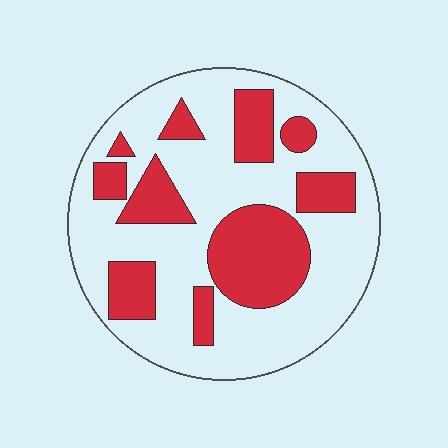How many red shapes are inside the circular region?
10.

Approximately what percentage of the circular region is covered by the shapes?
Approximately 30%.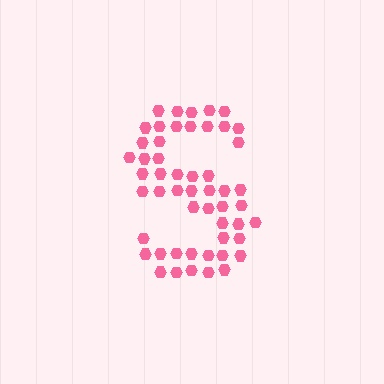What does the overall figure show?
The overall figure shows the letter S.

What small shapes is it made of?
It is made of small hexagons.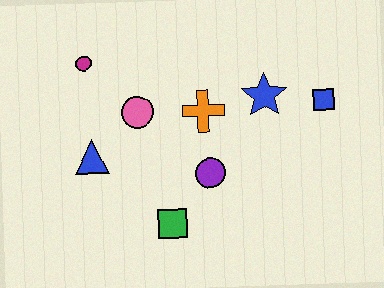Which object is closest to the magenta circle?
The pink circle is closest to the magenta circle.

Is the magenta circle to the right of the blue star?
No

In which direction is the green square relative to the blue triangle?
The green square is to the right of the blue triangle.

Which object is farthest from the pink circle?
The blue square is farthest from the pink circle.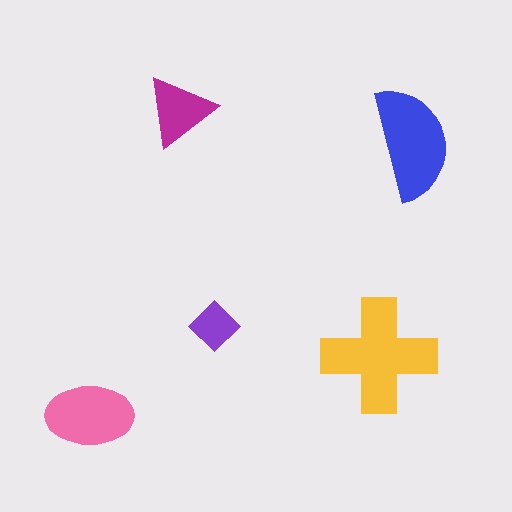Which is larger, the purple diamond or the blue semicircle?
The blue semicircle.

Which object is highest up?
The magenta triangle is topmost.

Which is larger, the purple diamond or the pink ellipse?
The pink ellipse.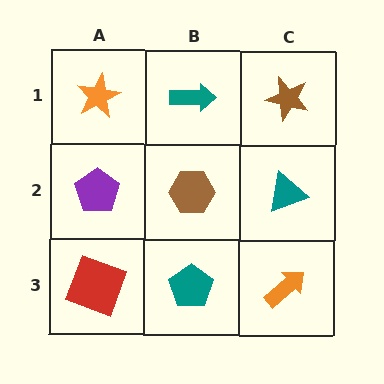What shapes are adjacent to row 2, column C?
A brown star (row 1, column C), an orange arrow (row 3, column C), a brown hexagon (row 2, column B).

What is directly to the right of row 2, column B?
A teal triangle.